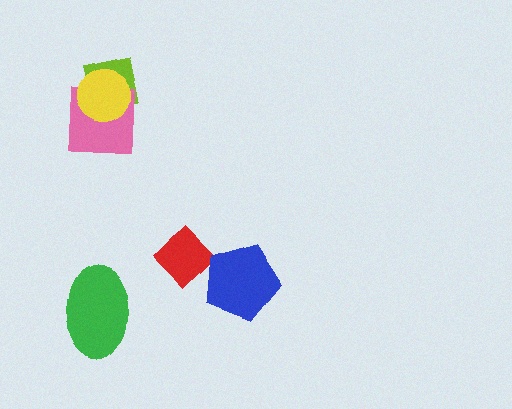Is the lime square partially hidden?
Yes, it is partially covered by another shape.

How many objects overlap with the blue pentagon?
1 object overlaps with the blue pentagon.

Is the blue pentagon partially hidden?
No, no other shape covers it.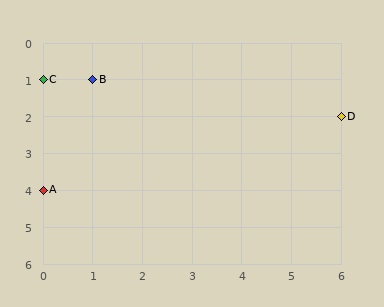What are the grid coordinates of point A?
Point A is at grid coordinates (0, 4).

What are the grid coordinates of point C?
Point C is at grid coordinates (0, 1).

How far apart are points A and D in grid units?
Points A and D are 6 columns and 2 rows apart (about 6.3 grid units diagonally).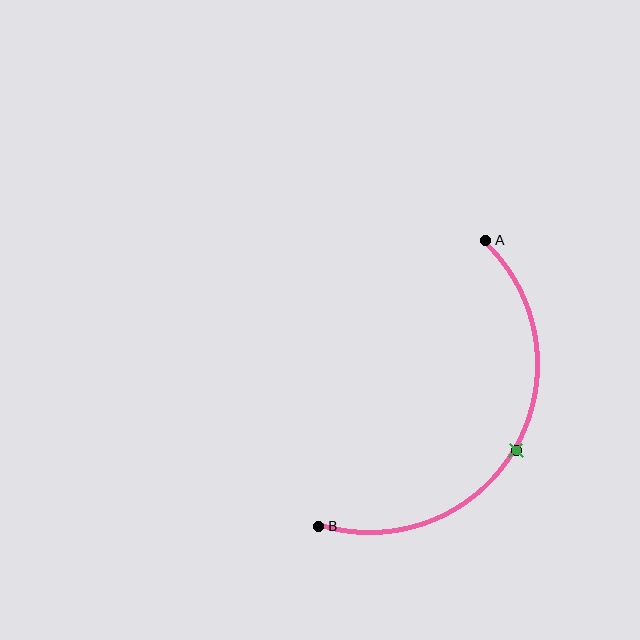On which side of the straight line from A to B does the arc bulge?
The arc bulges to the right of the straight line connecting A and B.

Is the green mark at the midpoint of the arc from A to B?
Yes. The green mark lies on the arc at equal arc-length from both A and B — it is the arc midpoint.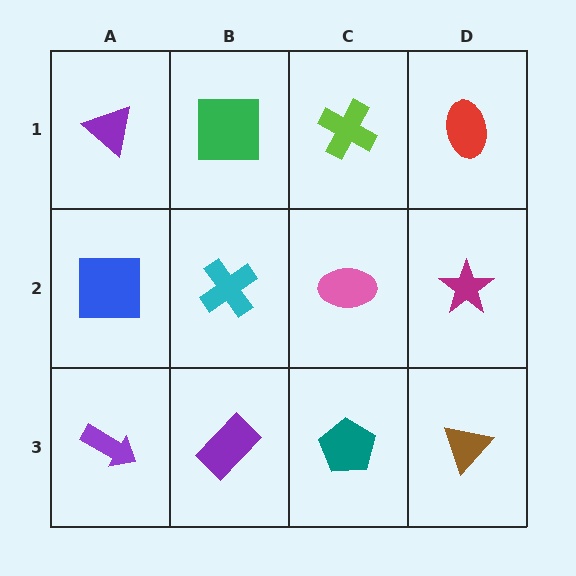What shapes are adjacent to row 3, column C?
A pink ellipse (row 2, column C), a purple rectangle (row 3, column B), a brown triangle (row 3, column D).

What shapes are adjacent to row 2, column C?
A lime cross (row 1, column C), a teal pentagon (row 3, column C), a cyan cross (row 2, column B), a magenta star (row 2, column D).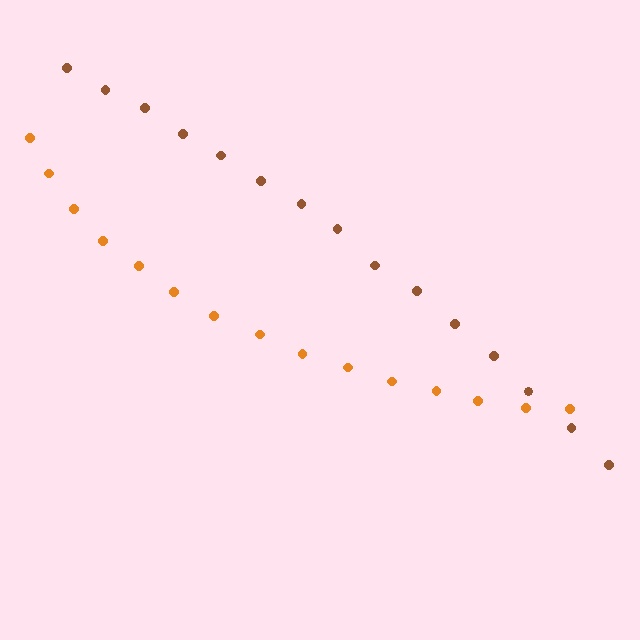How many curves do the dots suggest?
There are 2 distinct paths.